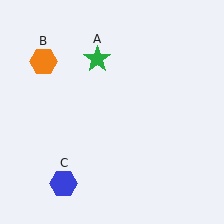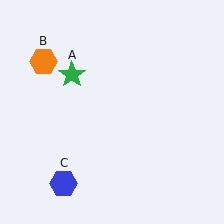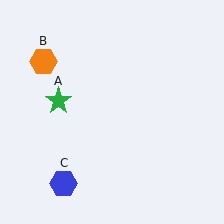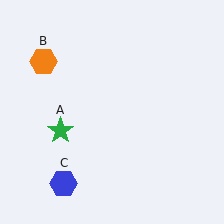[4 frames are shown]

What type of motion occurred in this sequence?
The green star (object A) rotated counterclockwise around the center of the scene.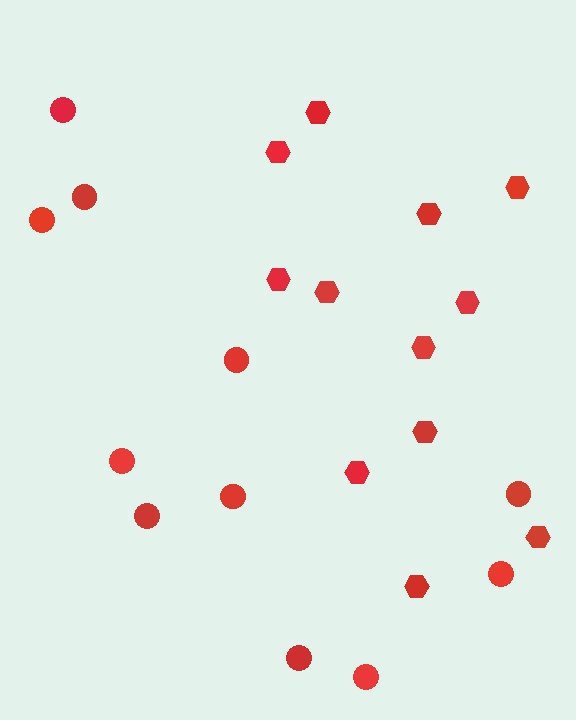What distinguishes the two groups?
There are 2 groups: one group of hexagons (12) and one group of circles (11).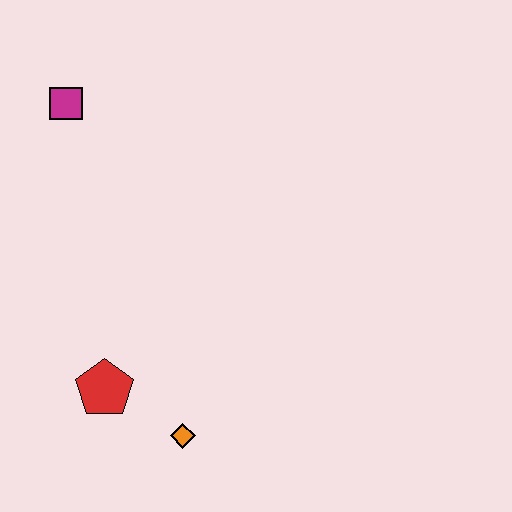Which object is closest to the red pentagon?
The orange diamond is closest to the red pentagon.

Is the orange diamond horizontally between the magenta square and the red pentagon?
No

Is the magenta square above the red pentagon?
Yes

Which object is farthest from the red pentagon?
The magenta square is farthest from the red pentagon.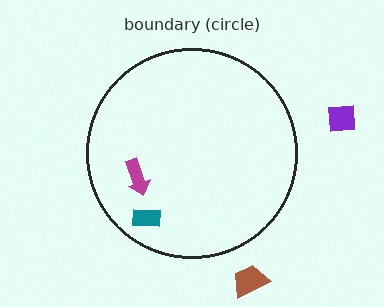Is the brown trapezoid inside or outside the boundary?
Outside.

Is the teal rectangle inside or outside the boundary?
Inside.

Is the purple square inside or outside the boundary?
Outside.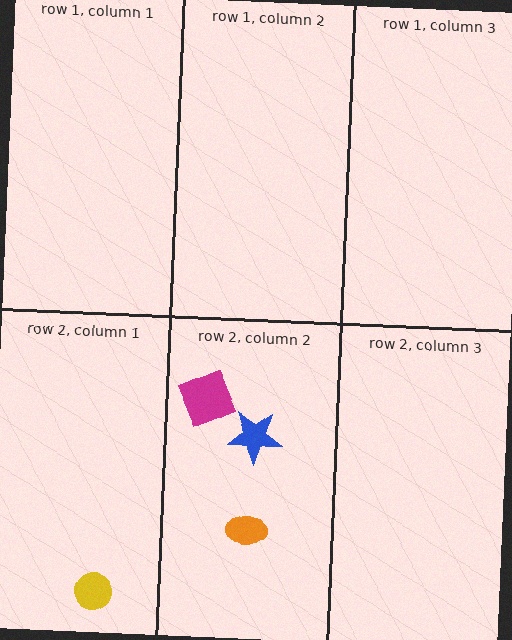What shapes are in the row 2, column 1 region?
The yellow circle.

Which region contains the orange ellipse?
The row 2, column 2 region.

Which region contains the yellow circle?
The row 2, column 1 region.